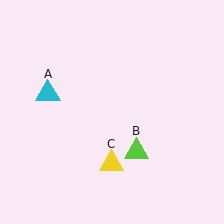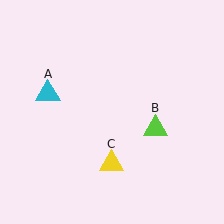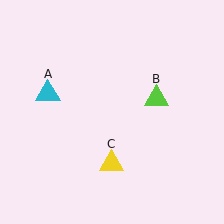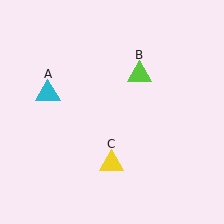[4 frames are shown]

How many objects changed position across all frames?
1 object changed position: lime triangle (object B).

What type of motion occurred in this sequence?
The lime triangle (object B) rotated counterclockwise around the center of the scene.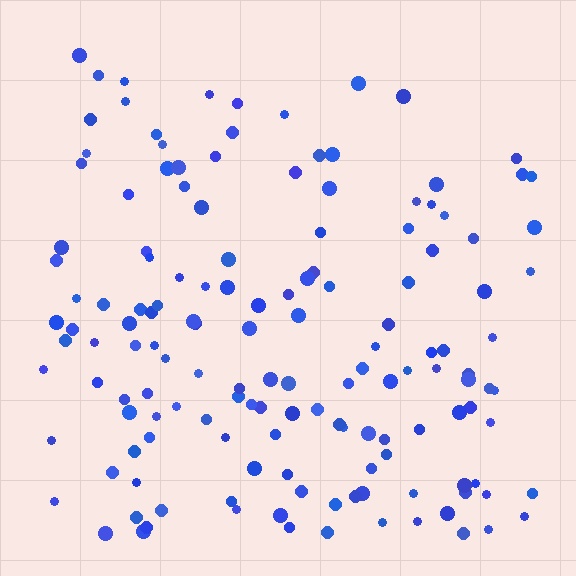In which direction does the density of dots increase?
From top to bottom, with the bottom side densest.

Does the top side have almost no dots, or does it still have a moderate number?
Still a moderate number, just noticeably fewer than the bottom.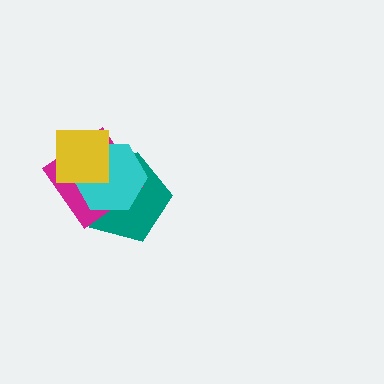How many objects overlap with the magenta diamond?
3 objects overlap with the magenta diamond.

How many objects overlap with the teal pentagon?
3 objects overlap with the teal pentagon.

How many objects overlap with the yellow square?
3 objects overlap with the yellow square.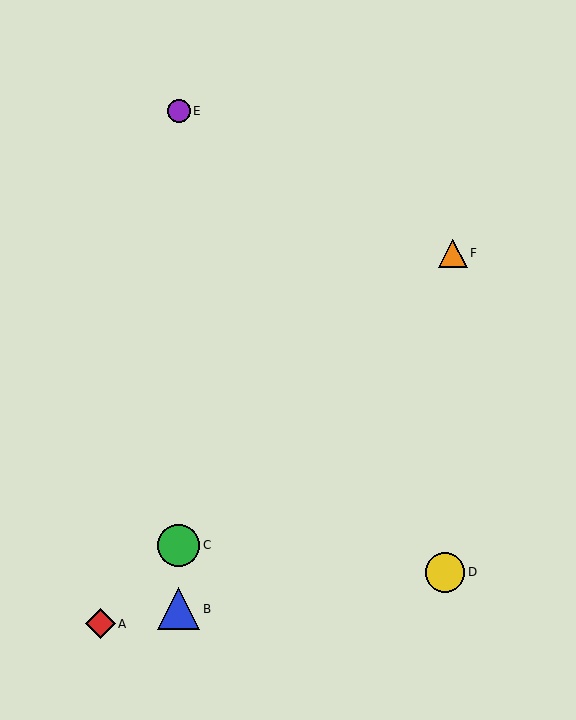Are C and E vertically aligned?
Yes, both are at x≈179.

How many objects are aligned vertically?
3 objects (B, C, E) are aligned vertically.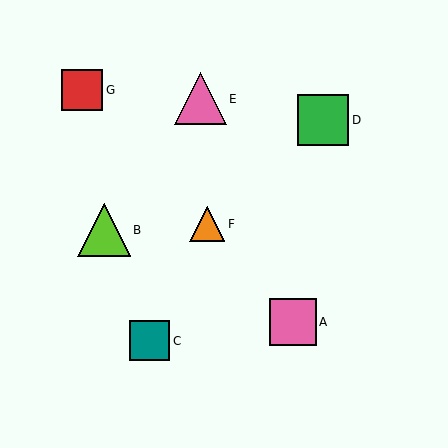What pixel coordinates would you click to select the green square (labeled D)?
Click at (323, 120) to select the green square D.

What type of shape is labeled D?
Shape D is a green square.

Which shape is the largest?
The lime triangle (labeled B) is the largest.